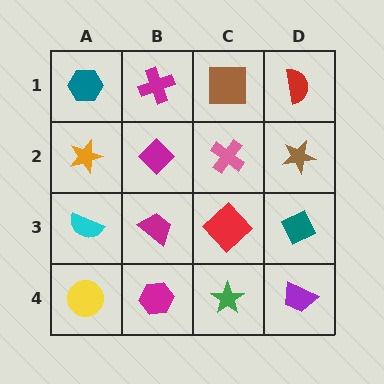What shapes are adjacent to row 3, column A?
An orange star (row 2, column A), a yellow circle (row 4, column A), a magenta trapezoid (row 3, column B).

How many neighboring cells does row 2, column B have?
4.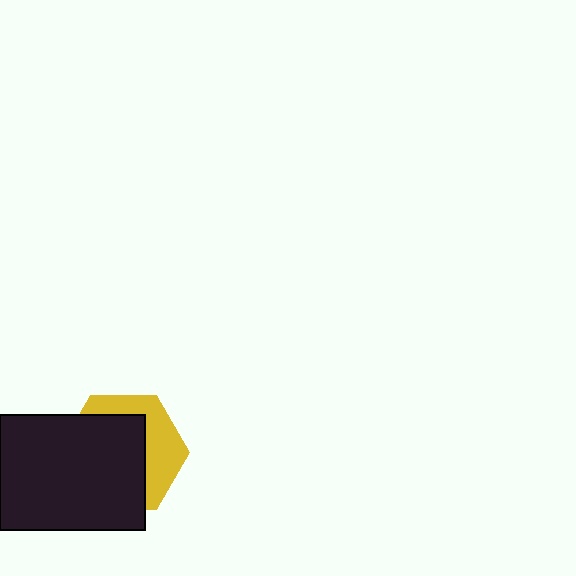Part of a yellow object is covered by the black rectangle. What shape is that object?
It is a hexagon.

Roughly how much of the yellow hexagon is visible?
A small part of it is visible (roughly 38%).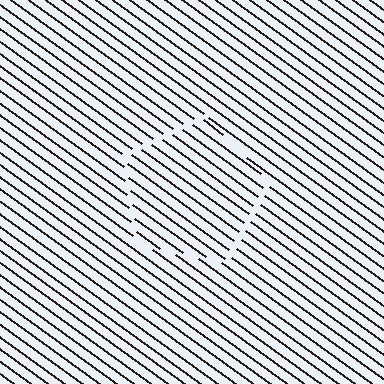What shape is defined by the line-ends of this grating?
An illusory pentagon. The interior of the shape contains the same grating, shifted by half a period — the contour is defined by the phase discontinuity where line-ends from the inner and outer gratings abut.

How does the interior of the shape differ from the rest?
The interior of the shape contains the same grating, shifted by half a period — the contour is defined by the phase discontinuity where line-ends from the inner and outer gratings abut.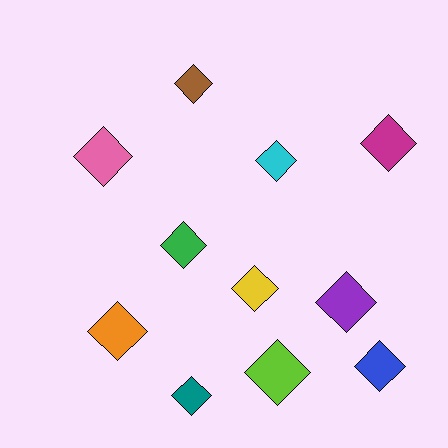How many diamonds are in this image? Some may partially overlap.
There are 11 diamonds.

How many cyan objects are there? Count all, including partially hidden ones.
There is 1 cyan object.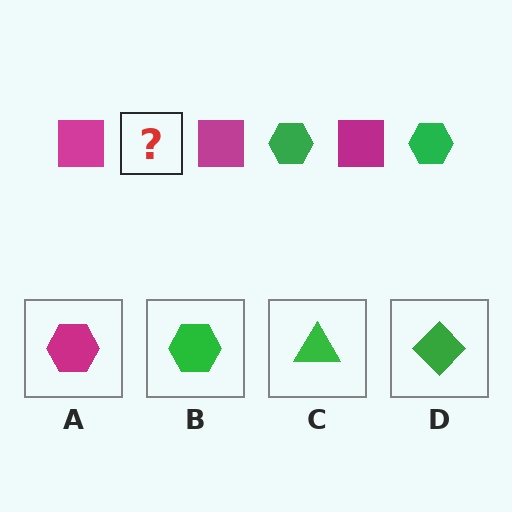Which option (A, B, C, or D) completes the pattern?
B.